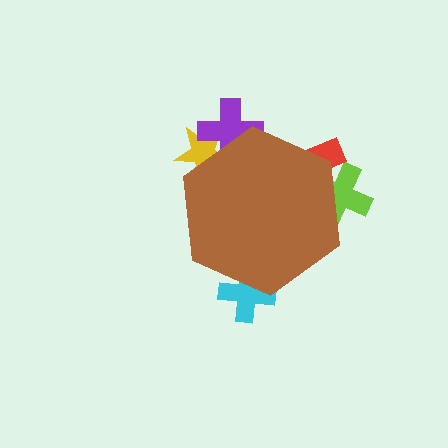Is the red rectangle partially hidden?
Yes, the red rectangle is partially hidden behind the brown hexagon.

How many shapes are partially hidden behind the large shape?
5 shapes are partially hidden.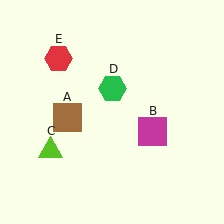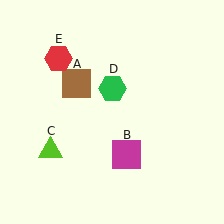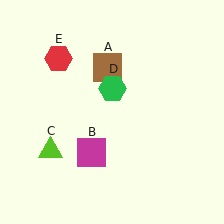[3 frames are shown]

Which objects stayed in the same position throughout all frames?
Lime triangle (object C) and green hexagon (object D) and red hexagon (object E) remained stationary.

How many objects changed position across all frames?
2 objects changed position: brown square (object A), magenta square (object B).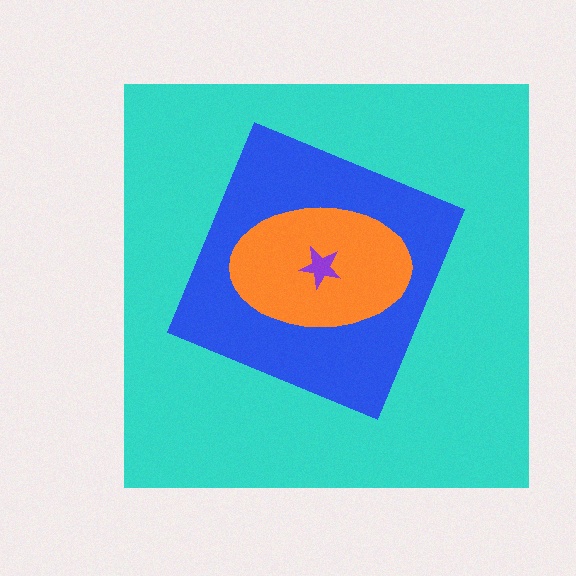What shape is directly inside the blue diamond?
The orange ellipse.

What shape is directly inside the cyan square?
The blue diamond.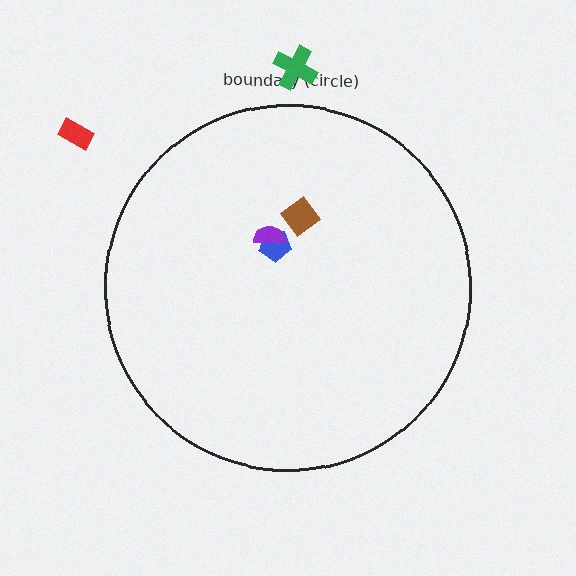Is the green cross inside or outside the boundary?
Outside.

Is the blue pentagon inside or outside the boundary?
Inside.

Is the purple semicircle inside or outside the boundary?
Inside.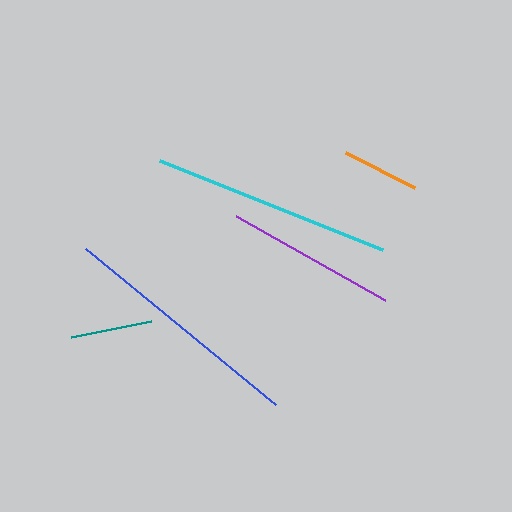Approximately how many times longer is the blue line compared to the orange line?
The blue line is approximately 3.2 times the length of the orange line.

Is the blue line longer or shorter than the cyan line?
The blue line is longer than the cyan line.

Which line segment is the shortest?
The orange line is the shortest at approximately 76 pixels.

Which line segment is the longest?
The blue line is the longest at approximately 245 pixels.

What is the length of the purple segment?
The purple segment is approximately 171 pixels long.